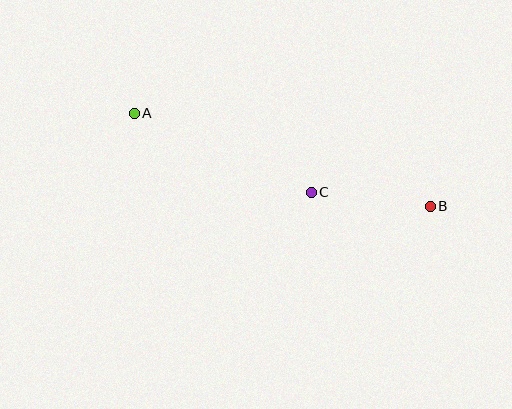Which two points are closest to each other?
Points B and C are closest to each other.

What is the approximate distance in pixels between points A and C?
The distance between A and C is approximately 194 pixels.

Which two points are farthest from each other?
Points A and B are farthest from each other.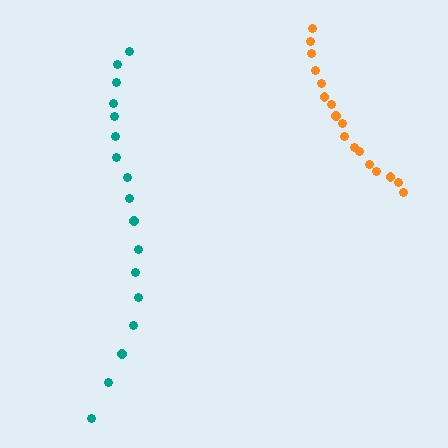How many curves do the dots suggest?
There are 2 distinct paths.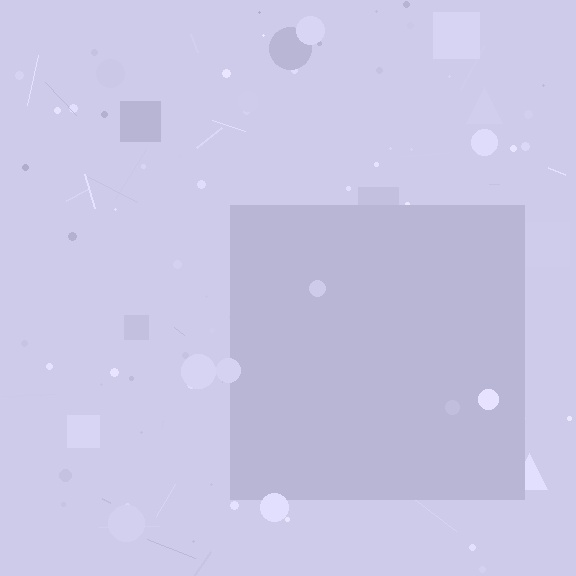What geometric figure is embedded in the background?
A square is embedded in the background.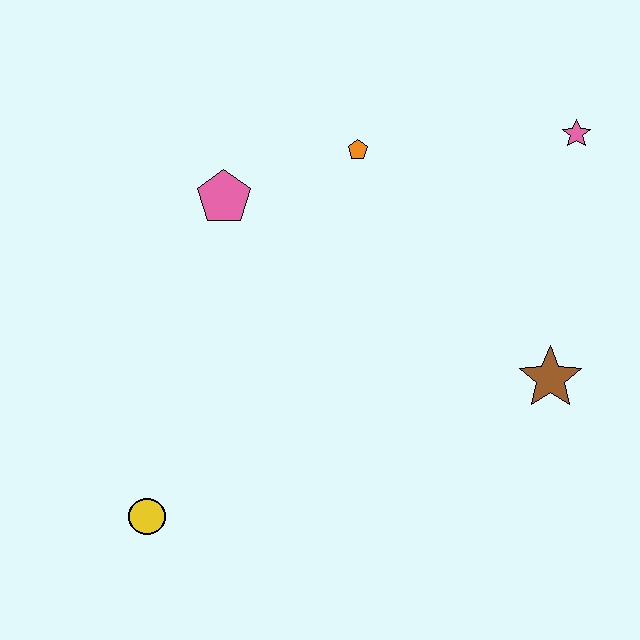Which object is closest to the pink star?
The orange pentagon is closest to the pink star.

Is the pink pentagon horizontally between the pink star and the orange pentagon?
No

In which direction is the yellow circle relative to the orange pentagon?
The yellow circle is below the orange pentagon.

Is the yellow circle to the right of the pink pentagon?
No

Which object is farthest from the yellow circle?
The pink star is farthest from the yellow circle.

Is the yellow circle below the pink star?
Yes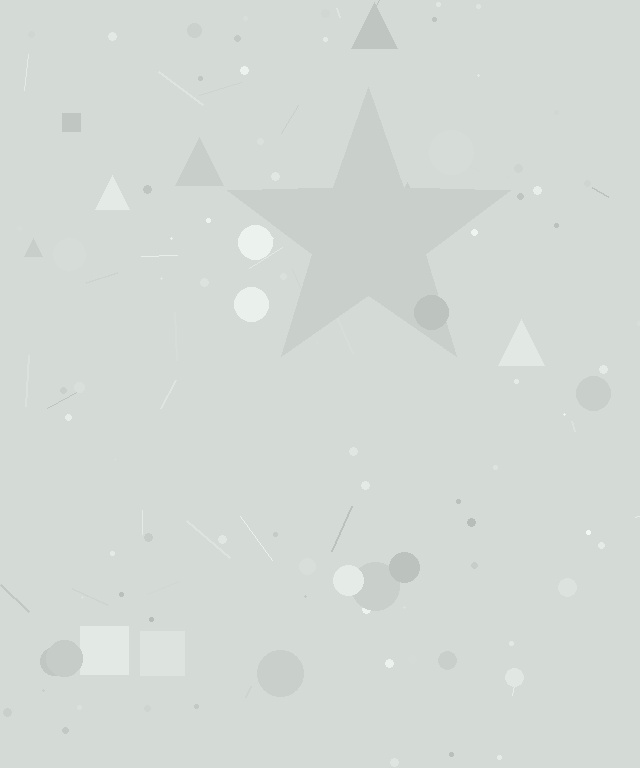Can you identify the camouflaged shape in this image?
The camouflaged shape is a star.